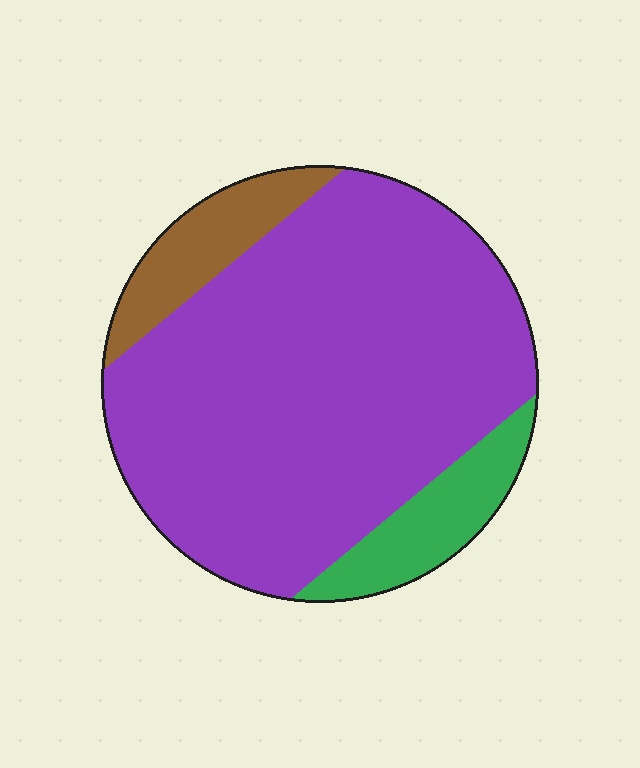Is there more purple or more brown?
Purple.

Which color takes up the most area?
Purple, at roughly 80%.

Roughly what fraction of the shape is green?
Green takes up about one tenth (1/10) of the shape.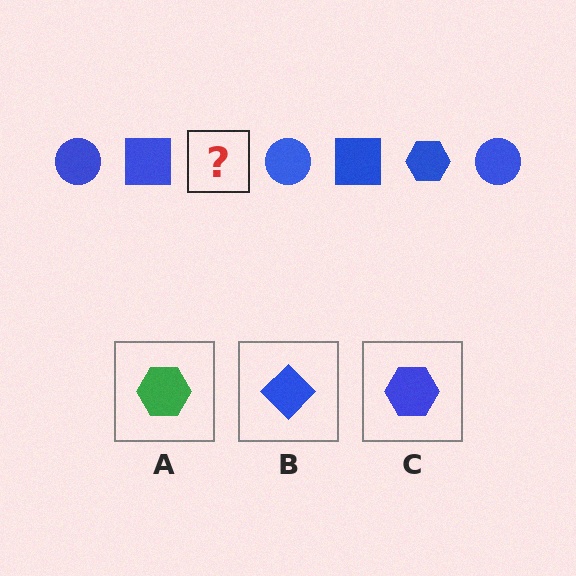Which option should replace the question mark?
Option C.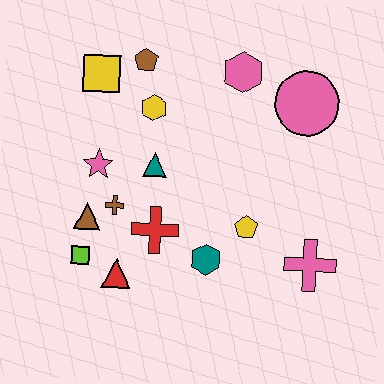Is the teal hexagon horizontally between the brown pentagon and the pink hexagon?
Yes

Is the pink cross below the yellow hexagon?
Yes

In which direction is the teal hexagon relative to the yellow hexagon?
The teal hexagon is below the yellow hexagon.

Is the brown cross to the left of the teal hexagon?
Yes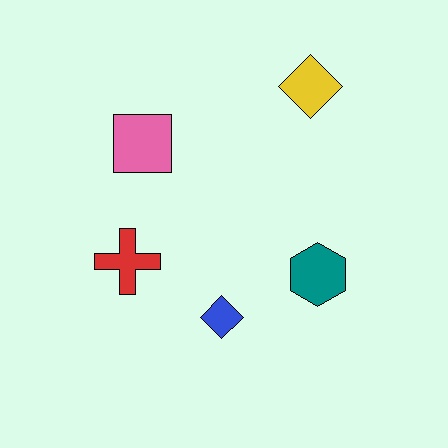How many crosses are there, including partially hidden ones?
There is 1 cross.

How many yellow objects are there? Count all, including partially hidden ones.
There is 1 yellow object.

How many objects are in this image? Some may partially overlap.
There are 5 objects.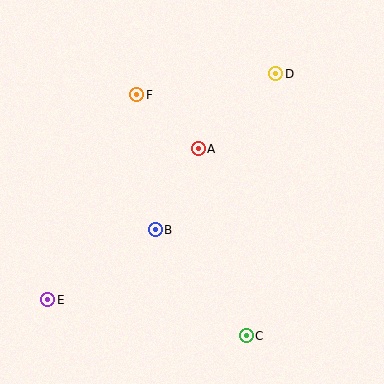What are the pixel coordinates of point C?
Point C is at (246, 336).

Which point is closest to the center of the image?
Point A at (198, 149) is closest to the center.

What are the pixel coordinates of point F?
Point F is at (137, 95).